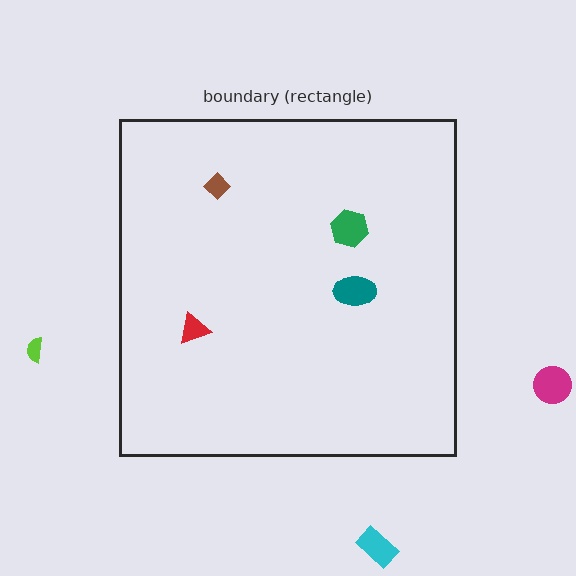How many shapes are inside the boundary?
4 inside, 3 outside.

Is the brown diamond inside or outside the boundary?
Inside.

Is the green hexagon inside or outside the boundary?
Inside.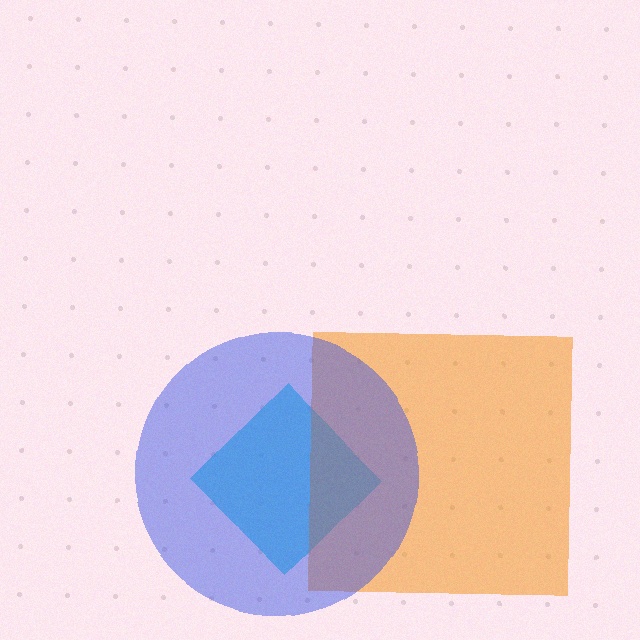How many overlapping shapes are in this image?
There are 3 overlapping shapes in the image.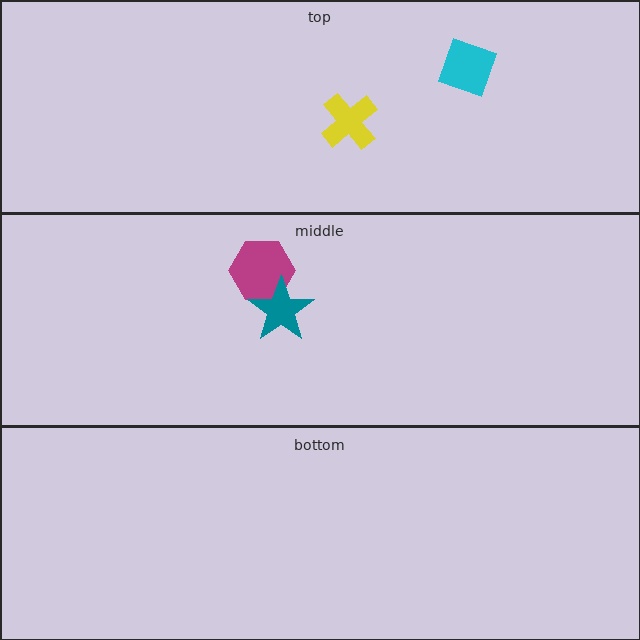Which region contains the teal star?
The middle region.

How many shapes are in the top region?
2.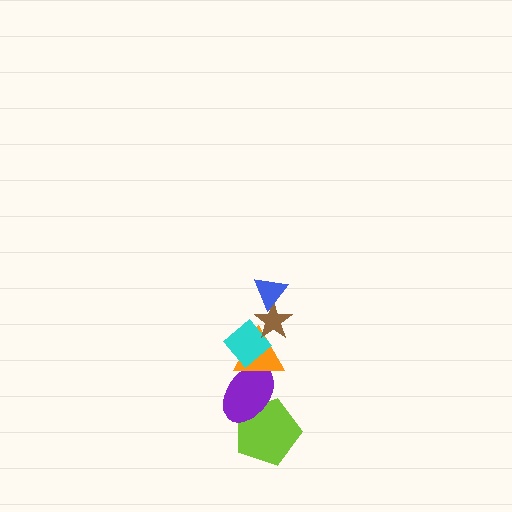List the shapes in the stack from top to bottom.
From top to bottom: the blue triangle, the brown star, the cyan diamond, the orange triangle, the purple ellipse, the lime pentagon.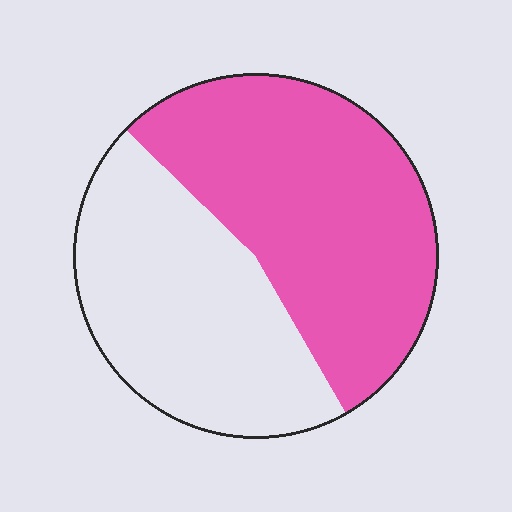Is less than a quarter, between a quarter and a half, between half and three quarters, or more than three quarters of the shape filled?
Between half and three quarters.